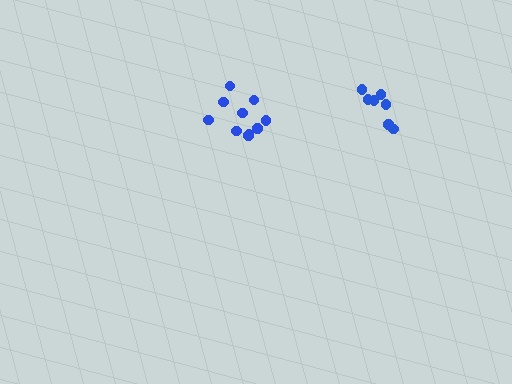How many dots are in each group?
Group 1: 10 dots, Group 2: 7 dots (17 total).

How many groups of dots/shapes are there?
There are 2 groups.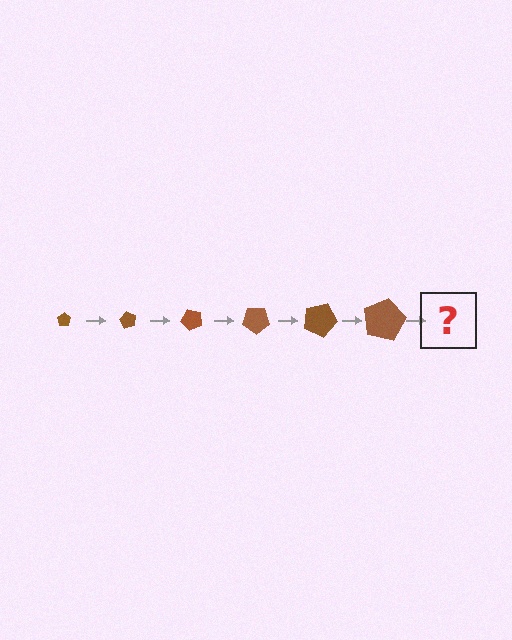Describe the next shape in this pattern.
It should be a pentagon, larger than the previous one and rotated 360 degrees from the start.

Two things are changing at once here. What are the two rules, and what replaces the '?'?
The two rules are that the pentagon grows larger each step and it rotates 60 degrees each step. The '?' should be a pentagon, larger than the previous one and rotated 360 degrees from the start.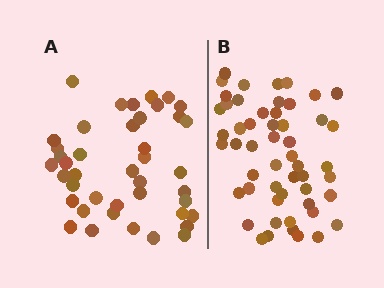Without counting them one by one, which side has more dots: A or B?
Region B (the right region) has more dots.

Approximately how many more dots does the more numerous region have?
Region B has roughly 12 or so more dots than region A.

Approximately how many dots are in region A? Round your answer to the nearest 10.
About 40 dots. (The exact count is 42, which rounds to 40.)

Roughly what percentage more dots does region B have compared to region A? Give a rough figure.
About 25% more.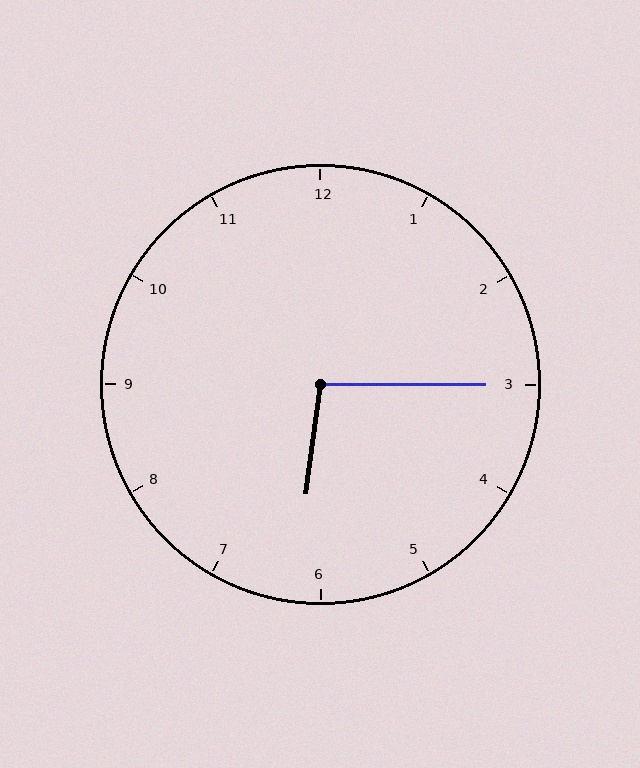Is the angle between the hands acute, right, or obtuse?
It is obtuse.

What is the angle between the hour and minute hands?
Approximately 98 degrees.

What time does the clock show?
6:15.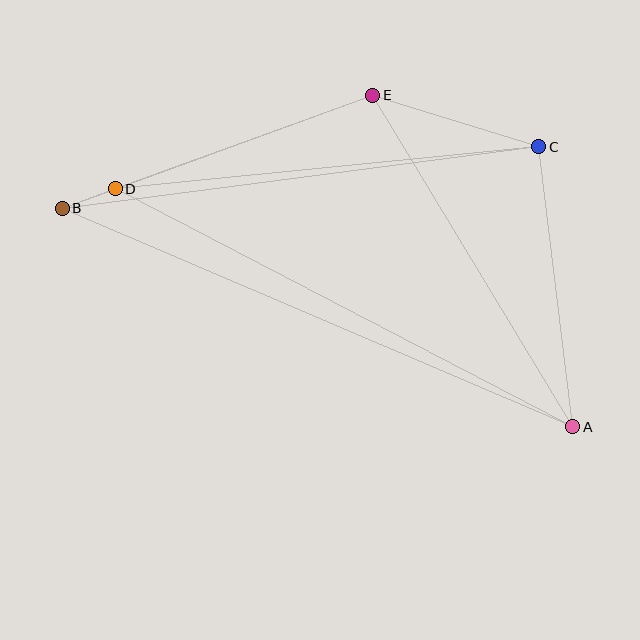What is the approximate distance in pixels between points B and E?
The distance between B and E is approximately 331 pixels.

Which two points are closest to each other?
Points B and D are closest to each other.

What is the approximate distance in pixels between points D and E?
The distance between D and E is approximately 274 pixels.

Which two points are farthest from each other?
Points A and B are farthest from each other.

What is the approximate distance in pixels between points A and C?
The distance between A and C is approximately 282 pixels.